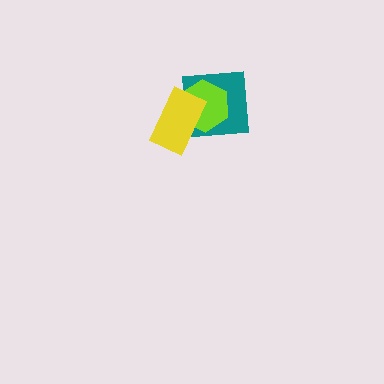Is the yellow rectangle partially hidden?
No, no other shape covers it.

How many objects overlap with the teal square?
2 objects overlap with the teal square.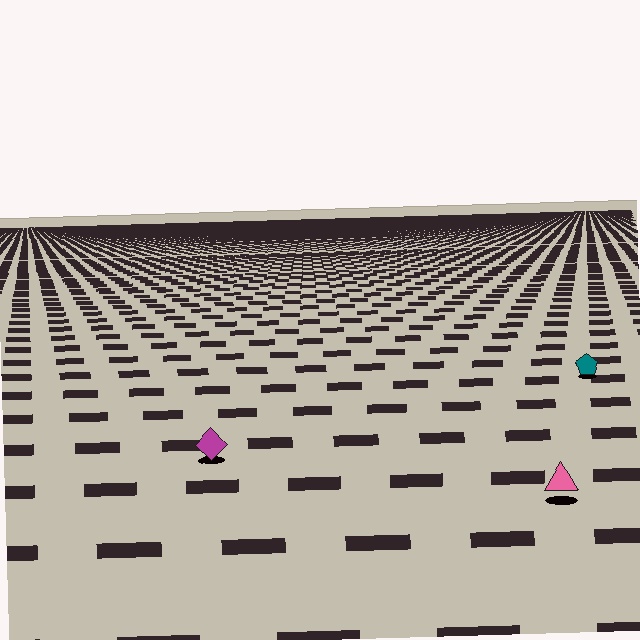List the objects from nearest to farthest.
From nearest to farthest: the pink triangle, the magenta diamond, the teal pentagon.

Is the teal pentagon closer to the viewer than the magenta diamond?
No. The magenta diamond is closer — you can tell from the texture gradient: the ground texture is coarser near it.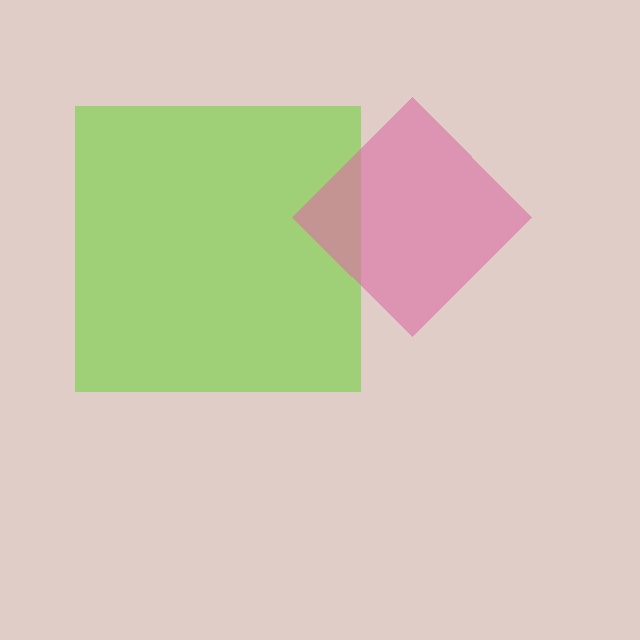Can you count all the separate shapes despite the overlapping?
Yes, there are 2 separate shapes.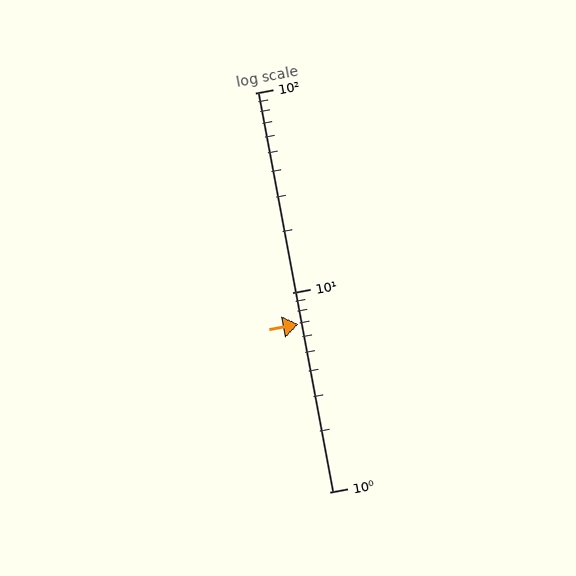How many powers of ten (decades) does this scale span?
The scale spans 2 decades, from 1 to 100.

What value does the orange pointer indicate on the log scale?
The pointer indicates approximately 6.9.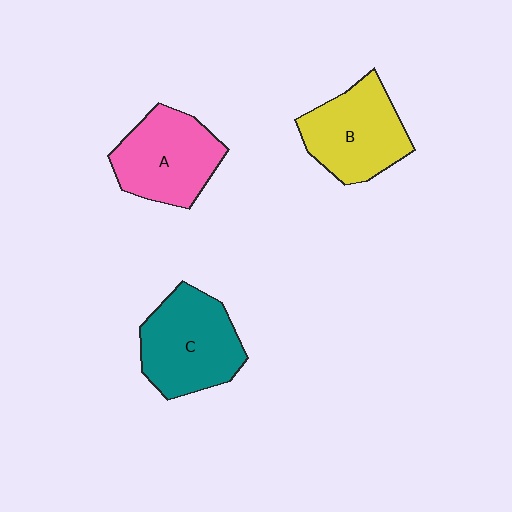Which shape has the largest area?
Shape C (teal).